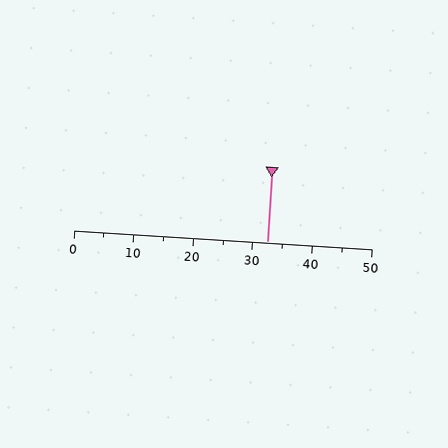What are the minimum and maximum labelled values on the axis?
The axis runs from 0 to 50.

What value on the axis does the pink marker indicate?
The marker indicates approximately 32.5.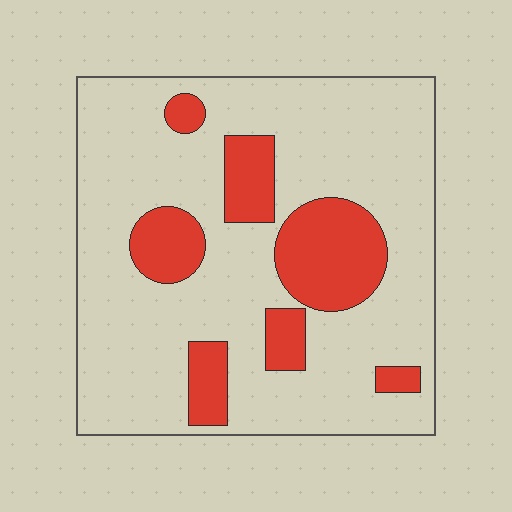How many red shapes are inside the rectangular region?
7.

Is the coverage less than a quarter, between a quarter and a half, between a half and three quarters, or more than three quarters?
Less than a quarter.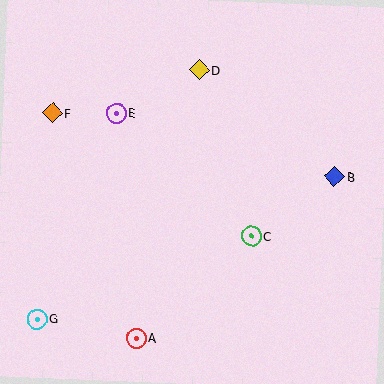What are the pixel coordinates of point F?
Point F is at (52, 113).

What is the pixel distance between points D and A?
The distance between D and A is 275 pixels.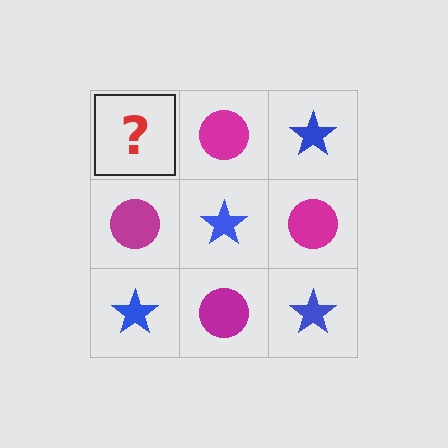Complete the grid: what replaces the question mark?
The question mark should be replaced with a blue star.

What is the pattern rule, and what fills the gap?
The rule is that it alternates blue star and magenta circle in a checkerboard pattern. The gap should be filled with a blue star.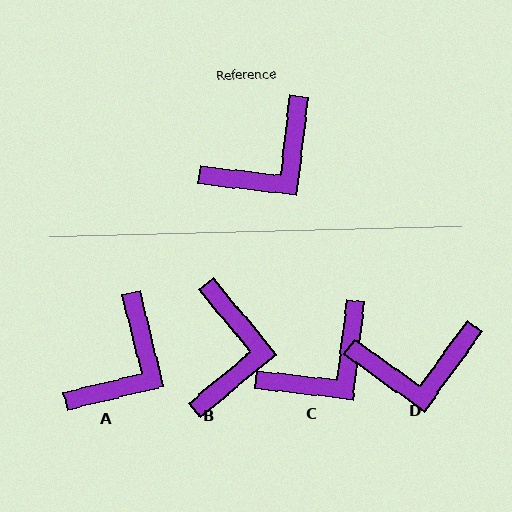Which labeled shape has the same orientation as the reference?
C.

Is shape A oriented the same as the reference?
No, it is off by about 21 degrees.